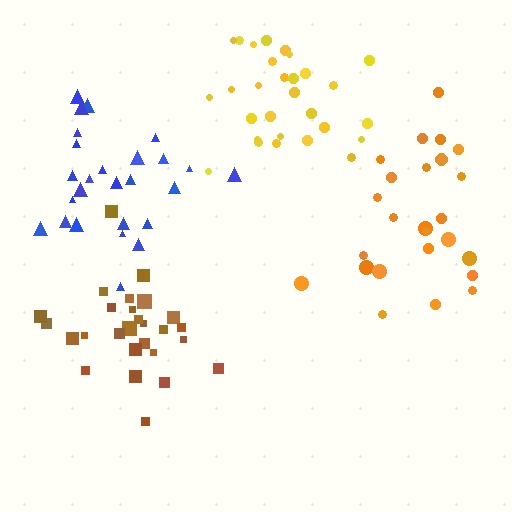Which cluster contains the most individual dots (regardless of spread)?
Yellow (29).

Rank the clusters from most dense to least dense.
brown, yellow, blue, orange.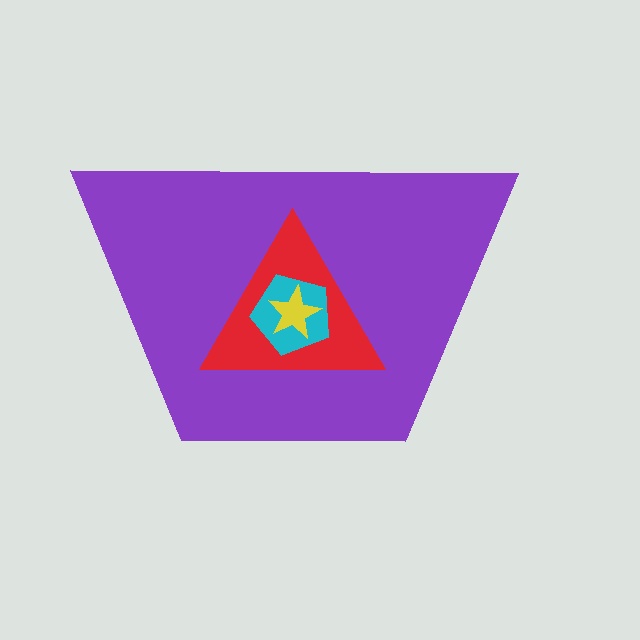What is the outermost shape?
The purple trapezoid.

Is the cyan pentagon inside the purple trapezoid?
Yes.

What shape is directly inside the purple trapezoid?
The red triangle.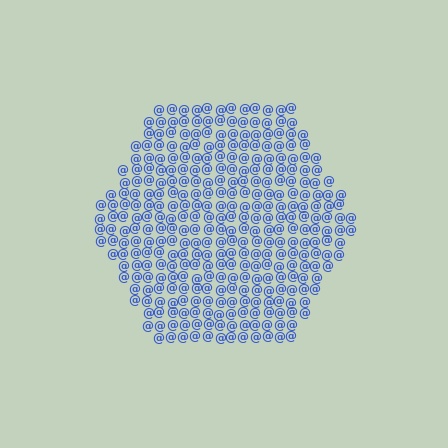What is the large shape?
The large shape is a hexagon.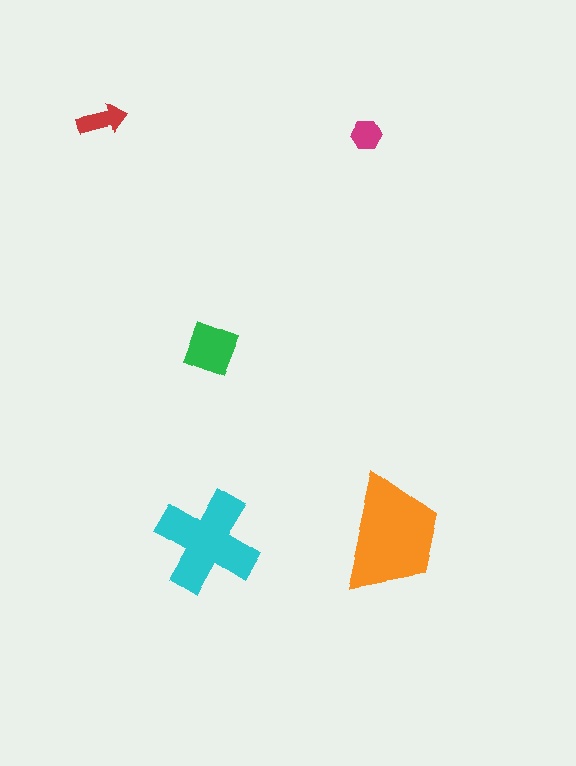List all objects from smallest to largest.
The magenta hexagon, the red arrow, the green square, the cyan cross, the orange trapezoid.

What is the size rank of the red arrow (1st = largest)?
4th.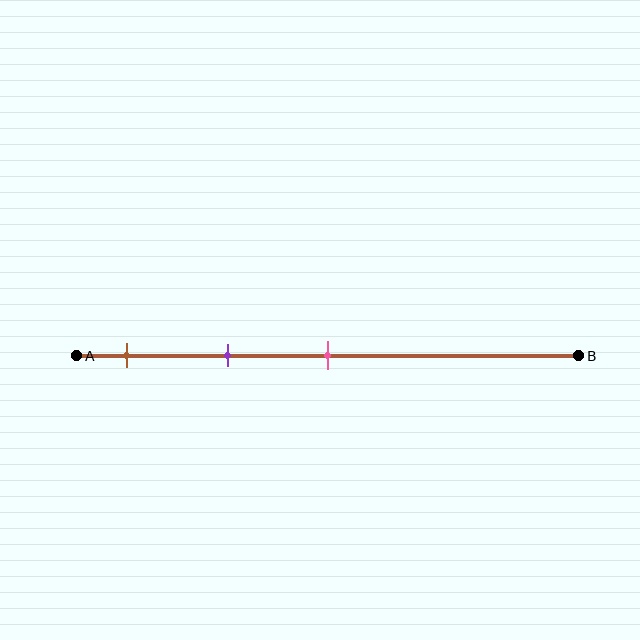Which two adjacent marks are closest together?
The brown and purple marks are the closest adjacent pair.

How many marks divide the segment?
There are 3 marks dividing the segment.